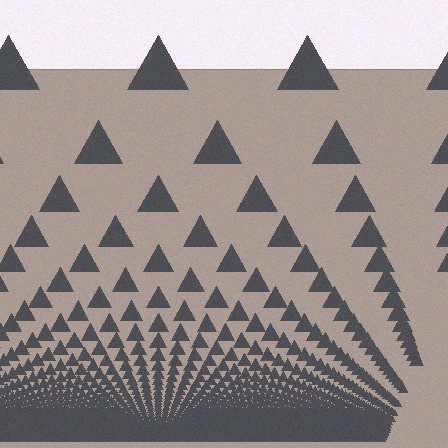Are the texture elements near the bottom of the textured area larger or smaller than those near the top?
Smaller. The gradient is inverted — elements near the bottom are smaller and denser.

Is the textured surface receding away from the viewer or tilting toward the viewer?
The surface appears to tilt toward the viewer. Texture elements get larger and sparser toward the top.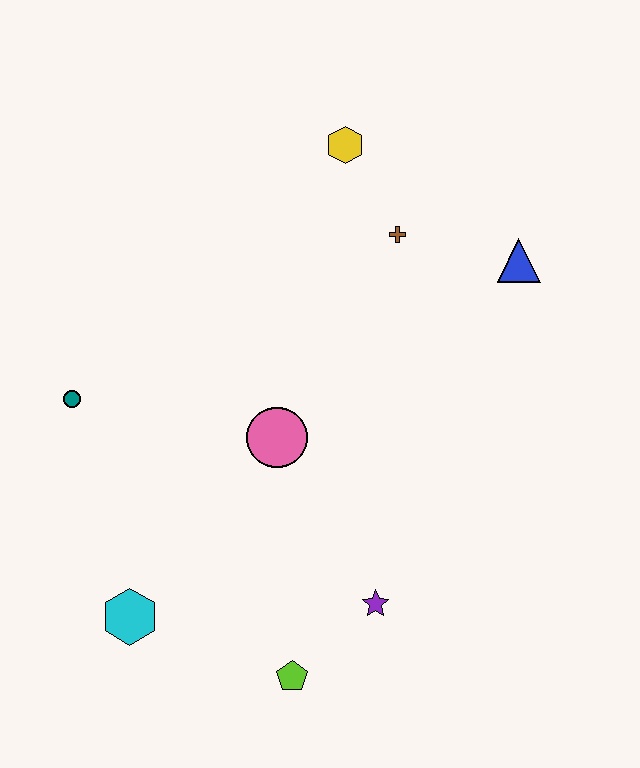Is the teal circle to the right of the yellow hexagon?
No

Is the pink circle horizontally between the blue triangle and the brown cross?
No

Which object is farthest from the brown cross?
The cyan hexagon is farthest from the brown cross.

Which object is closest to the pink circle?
The purple star is closest to the pink circle.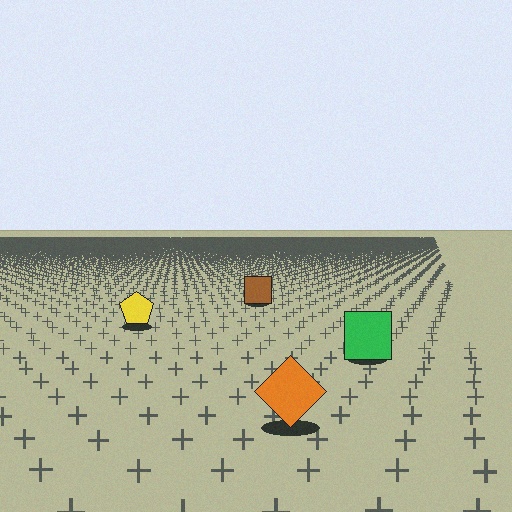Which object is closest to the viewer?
The orange diamond is closest. The texture marks near it are larger and more spread out.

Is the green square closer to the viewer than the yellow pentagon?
Yes. The green square is closer — you can tell from the texture gradient: the ground texture is coarser near it.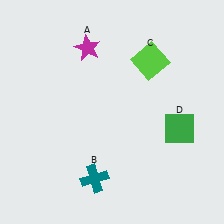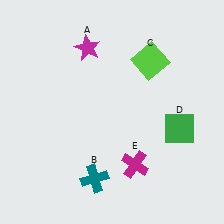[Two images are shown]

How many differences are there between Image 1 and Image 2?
There is 1 difference between the two images.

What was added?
A magenta cross (E) was added in Image 2.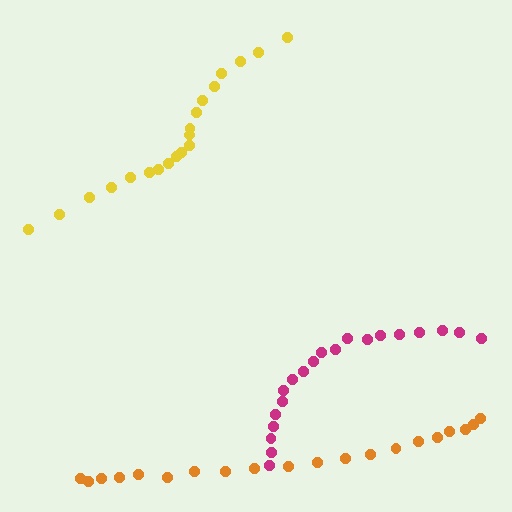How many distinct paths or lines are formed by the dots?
There are 3 distinct paths.